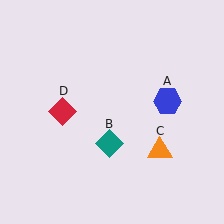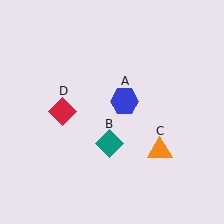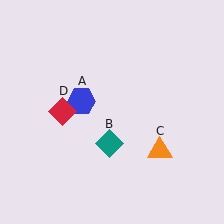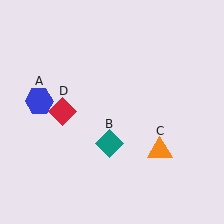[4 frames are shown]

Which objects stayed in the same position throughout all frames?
Teal diamond (object B) and orange triangle (object C) and red diamond (object D) remained stationary.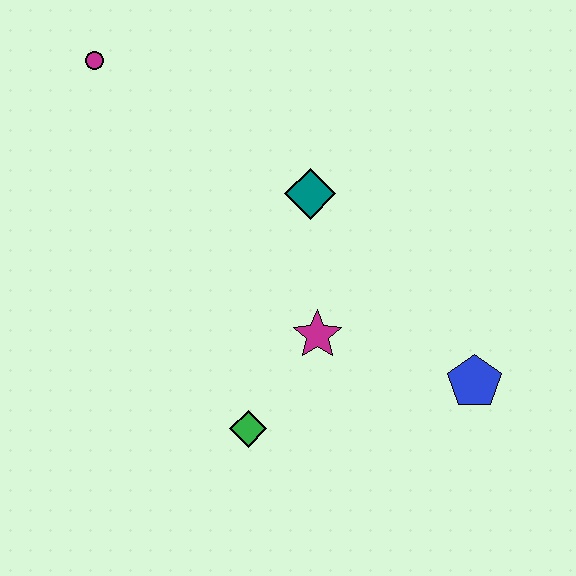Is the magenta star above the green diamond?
Yes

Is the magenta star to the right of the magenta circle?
Yes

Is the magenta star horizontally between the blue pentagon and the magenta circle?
Yes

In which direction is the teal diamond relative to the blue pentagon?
The teal diamond is above the blue pentagon.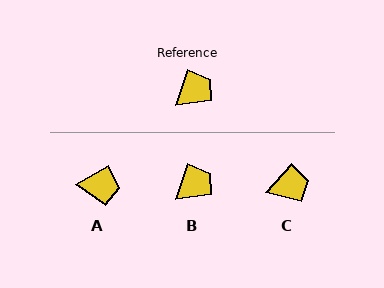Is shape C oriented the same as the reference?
No, it is off by about 22 degrees.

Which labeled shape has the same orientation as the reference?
B.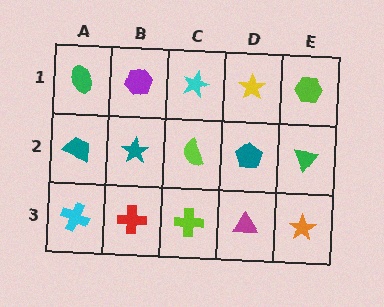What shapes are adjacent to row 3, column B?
A teal star (row 2, column B), a cyan cross (row 3, column A), a lime cross (row 3, column C).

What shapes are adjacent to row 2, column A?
A green ellipse (row 1, column A), a cyan cross (row 3, column A), a teal star (row 2, column B).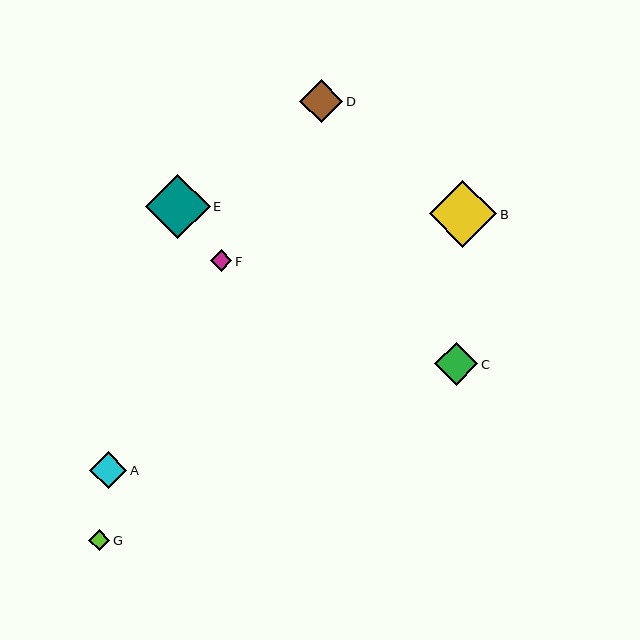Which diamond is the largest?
Diamond B is the largest with a size of approximately 67 pixels.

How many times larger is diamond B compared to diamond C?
Diamond B is approximately 1.6 times the size of diamond C.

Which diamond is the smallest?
Diamond G is the smallest with a size of approximately 21 pixels.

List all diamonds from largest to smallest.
From largest to smallest: B, E, C, D, A, F, G.